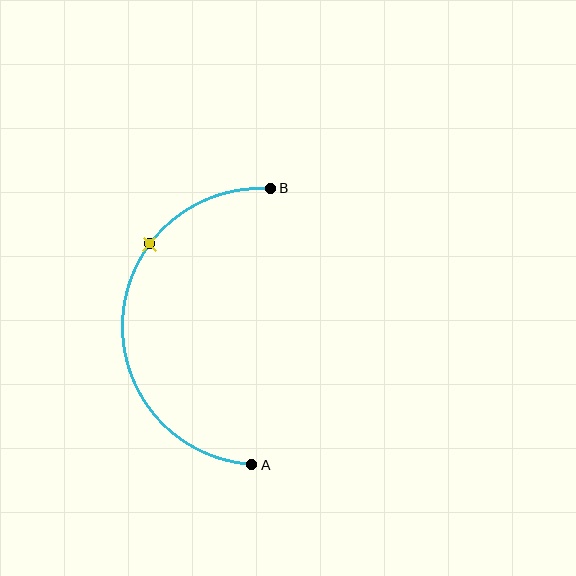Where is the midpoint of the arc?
The arc midpoint is the point on the curve farthest from the straight line joining A and B. It sits to the left of that line.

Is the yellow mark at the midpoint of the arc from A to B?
No. The yellow mark lies on the arc but is closer to endpoint B. The arc midpoint would be at the point on the curve equidistant along the arc from both A and B.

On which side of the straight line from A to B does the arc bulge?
The arc bulges to the left of the straight line connecting A and B.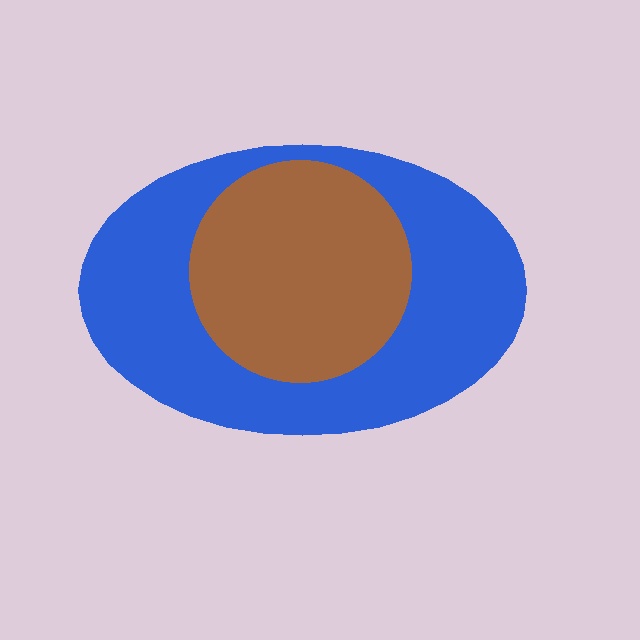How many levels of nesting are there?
2.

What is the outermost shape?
The blue ellipse.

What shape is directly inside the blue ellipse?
The brown circle.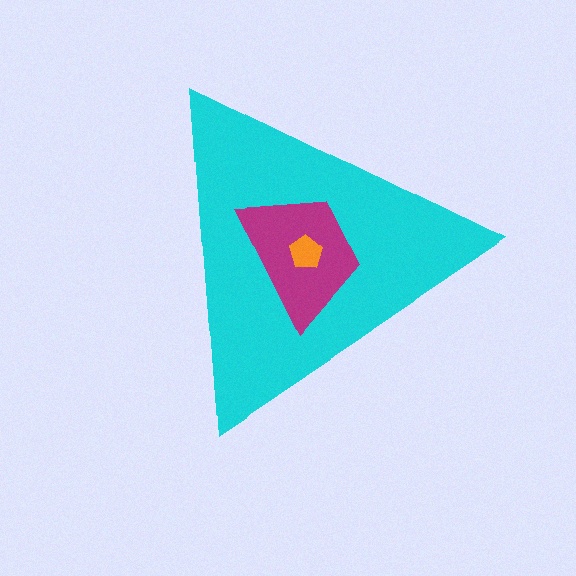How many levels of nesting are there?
3.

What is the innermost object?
The orange pentagon.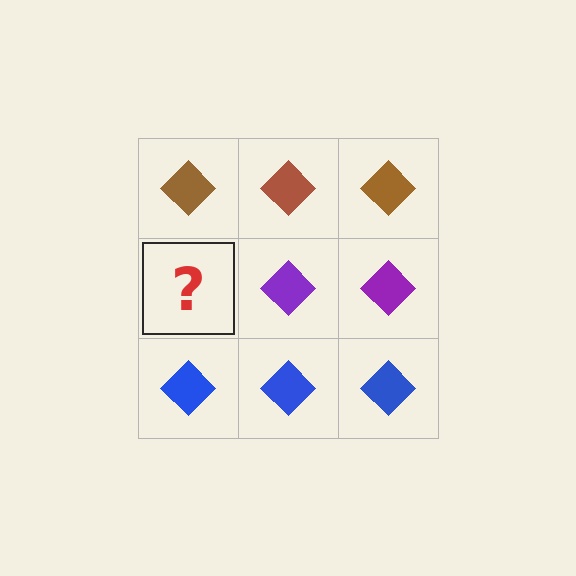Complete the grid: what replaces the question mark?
The question mark should be replaced with a purple diamond.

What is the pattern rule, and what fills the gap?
The rule is that each row has a consistent color. The gap should be filled with a purple diamond.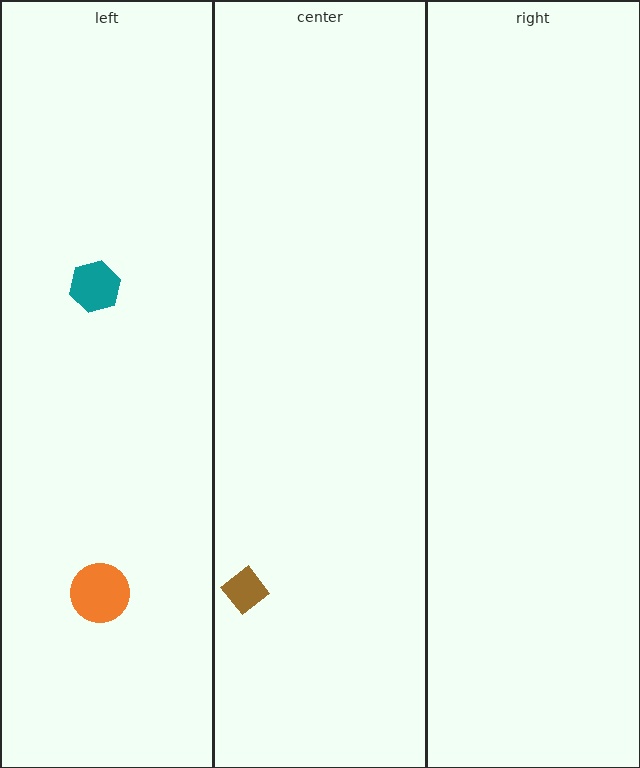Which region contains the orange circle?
The left region.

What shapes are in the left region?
The teal hexagon, the orange circle.